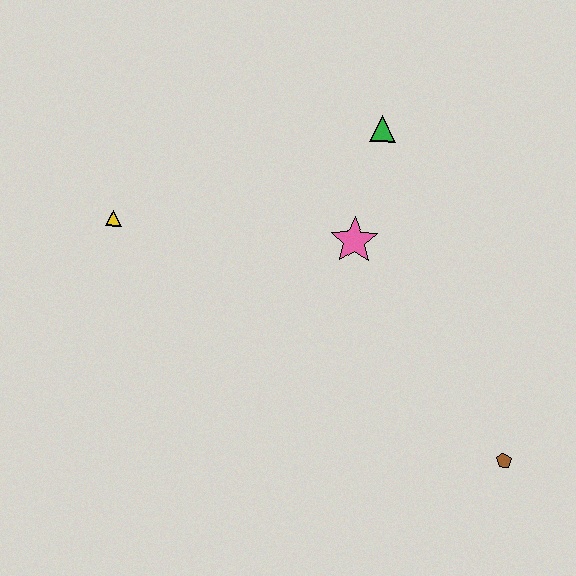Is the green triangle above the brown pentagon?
Yes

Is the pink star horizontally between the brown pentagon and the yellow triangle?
Yes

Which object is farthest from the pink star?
The brown pentagon is farthest from the pink star.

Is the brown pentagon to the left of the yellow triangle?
No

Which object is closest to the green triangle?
The pink star is closest to the green triangle.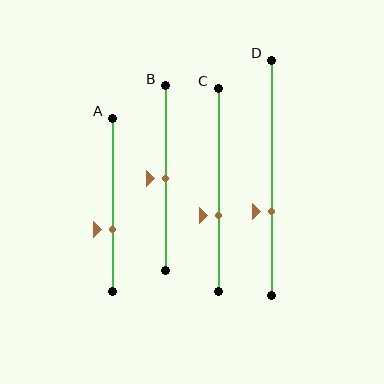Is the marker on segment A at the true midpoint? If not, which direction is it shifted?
No, the marker on segment A is shifted downward by about 14% of the segment length.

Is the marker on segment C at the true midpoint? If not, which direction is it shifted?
No, the marker on segment C is shifted downward by about 13% of the segment length.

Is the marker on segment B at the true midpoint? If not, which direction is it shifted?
Yes, the marker on segment B is at the true midpoint.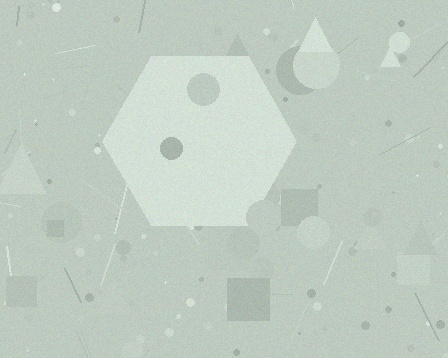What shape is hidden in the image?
A hexagon is hidden in the image.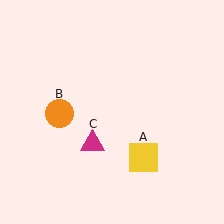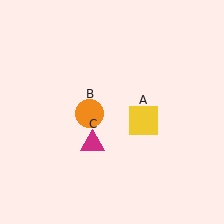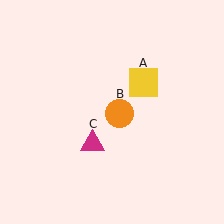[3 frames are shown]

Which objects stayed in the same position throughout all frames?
Magenta triangle (object C) remained stationary.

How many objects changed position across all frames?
2 objects changed position: yellow square (object A), orange circle (object B).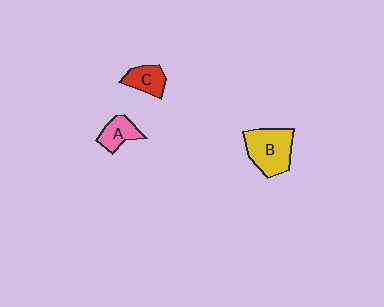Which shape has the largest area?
Shape B (yellow).